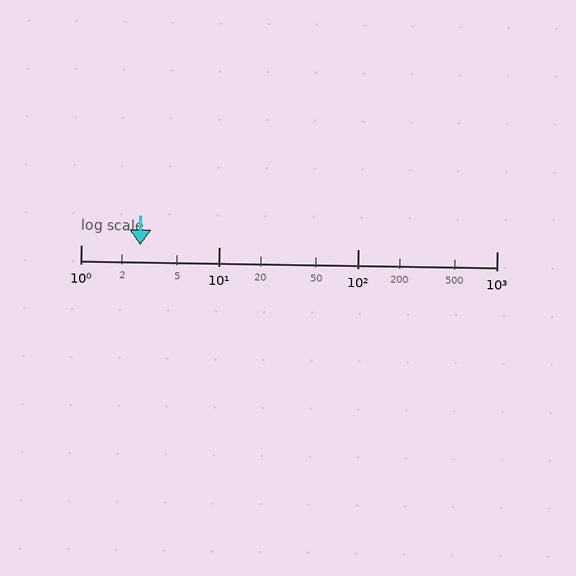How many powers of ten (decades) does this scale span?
The scale spans 3 decades, from 1 to 1000.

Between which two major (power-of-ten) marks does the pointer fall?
The pointer is between 1 and 10.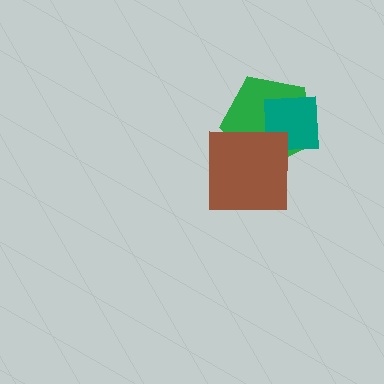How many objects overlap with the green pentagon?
2 objects overlap with the green pentagon.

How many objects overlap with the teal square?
2 objects overlap with the teal square.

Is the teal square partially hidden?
Yes, it is partially covered by another shape.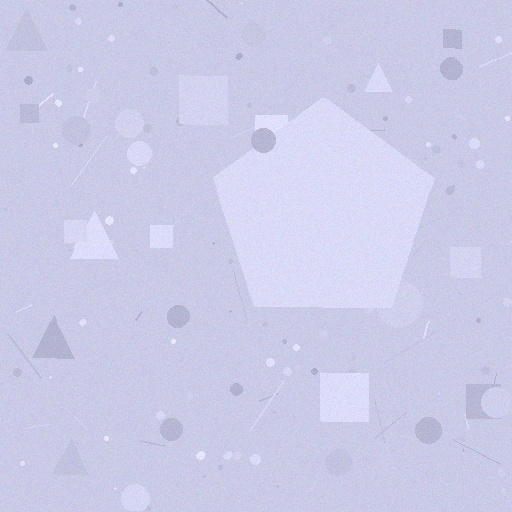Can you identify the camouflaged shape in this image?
The camouflaged shape is a pentagon.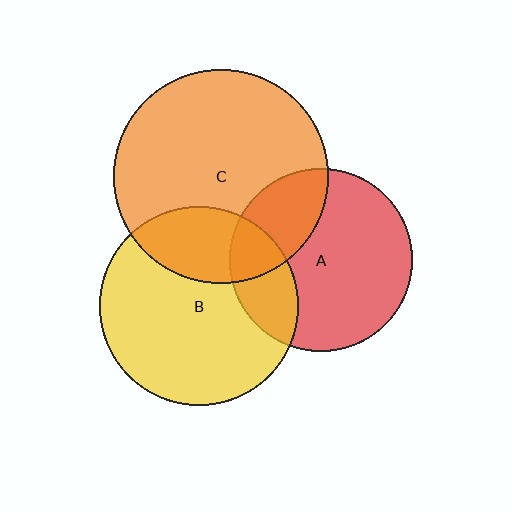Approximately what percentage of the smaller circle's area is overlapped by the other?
Approximately 25%.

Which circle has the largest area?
Circle C (orange).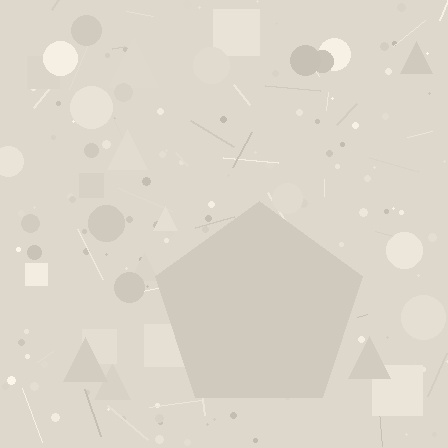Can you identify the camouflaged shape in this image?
The camouflaged shape is a pentagon.